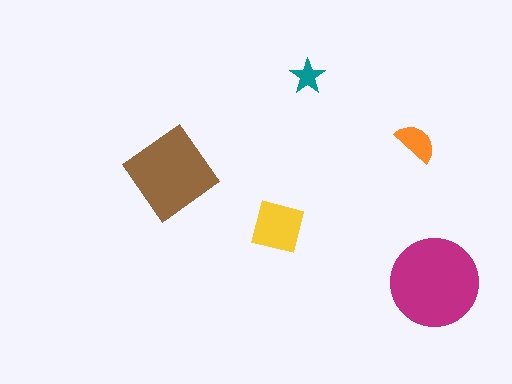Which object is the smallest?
The teal star.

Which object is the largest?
The magenta circle.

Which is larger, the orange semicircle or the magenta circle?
The magenta circle.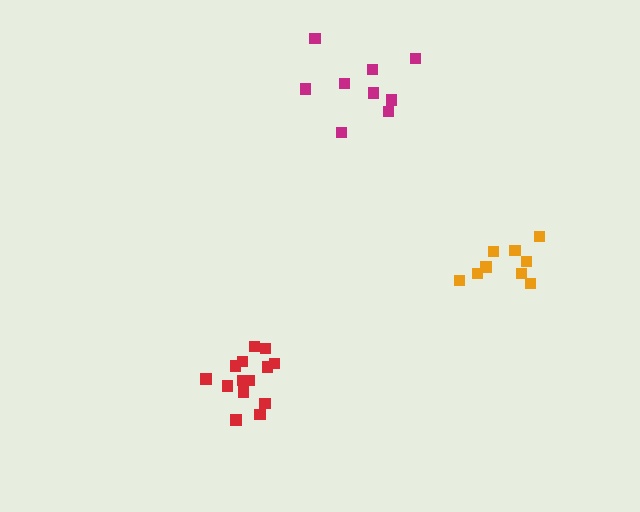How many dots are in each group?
Group 1: 9 dots, Group 2: 9 dots, Group 3: 14 dots (32 total).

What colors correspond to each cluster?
The clusters are colored: magenta, orange, red.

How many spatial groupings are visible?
There are 3 spatial groupings.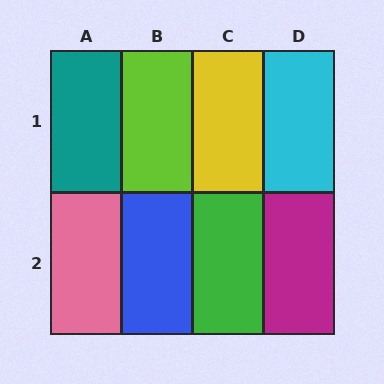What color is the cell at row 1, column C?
Yellow.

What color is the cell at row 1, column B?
Lime.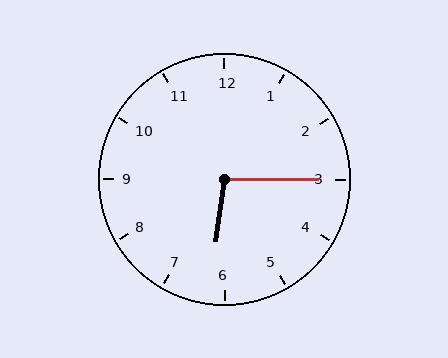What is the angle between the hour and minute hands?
Approximately 98 degrees.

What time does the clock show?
6:15.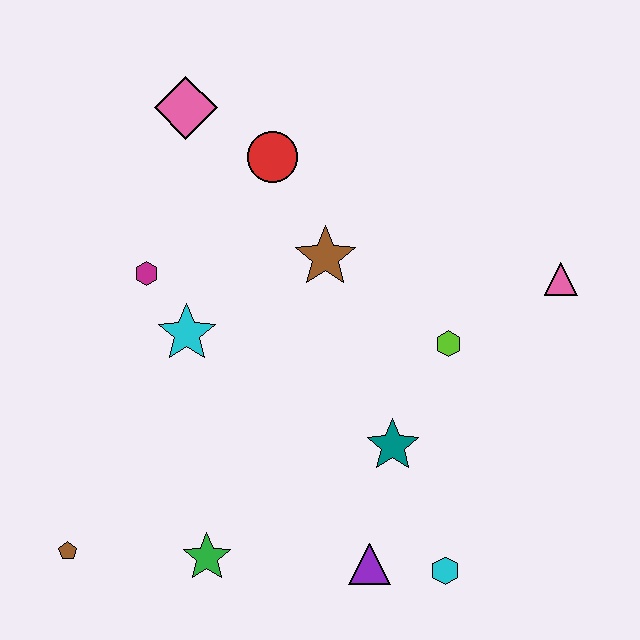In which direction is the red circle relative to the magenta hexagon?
The red circle is to the right of the magenta hexagon.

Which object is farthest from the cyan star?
The pink triangle is farthest from the cyan star.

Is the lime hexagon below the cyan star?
Yes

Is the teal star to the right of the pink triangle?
No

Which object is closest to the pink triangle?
The lime hexagon is closest to the pink triangle.